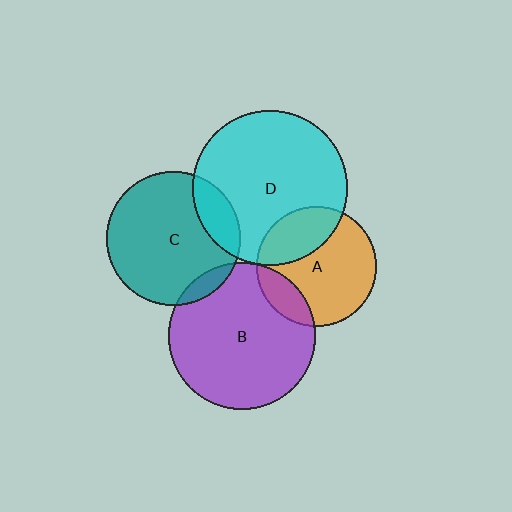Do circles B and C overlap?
Yes.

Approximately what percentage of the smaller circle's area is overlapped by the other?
Approximately 10%.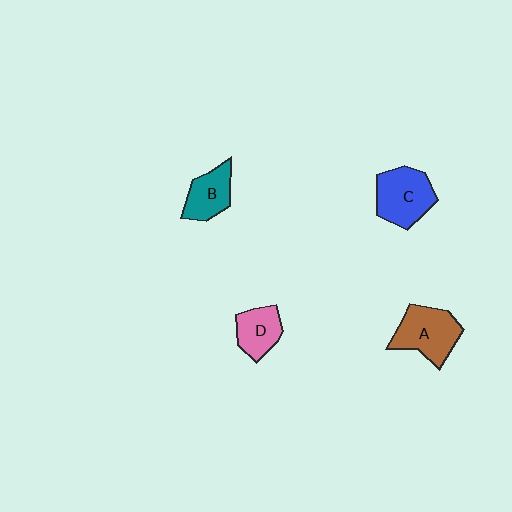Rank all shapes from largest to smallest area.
From largest to smallest: A (brown), C (blue), B (teal), D (pink).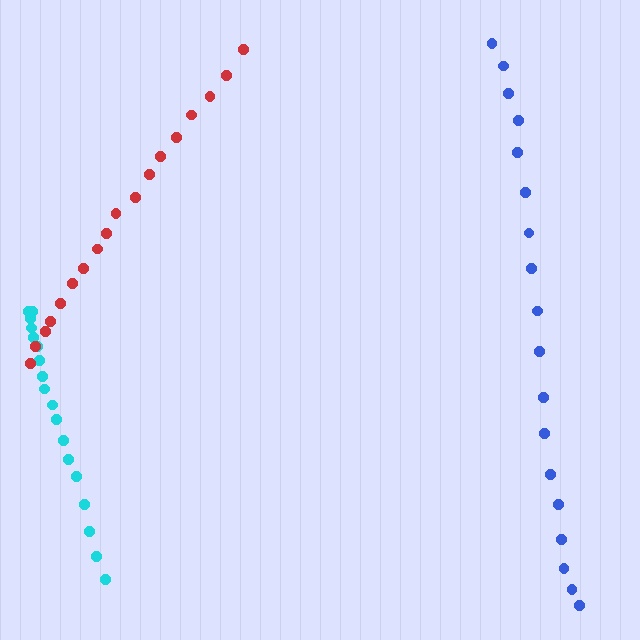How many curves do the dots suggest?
There are 3 distinct paths.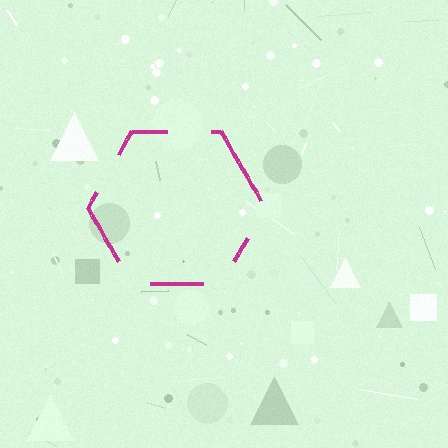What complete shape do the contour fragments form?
The contour fragments form a hexagon.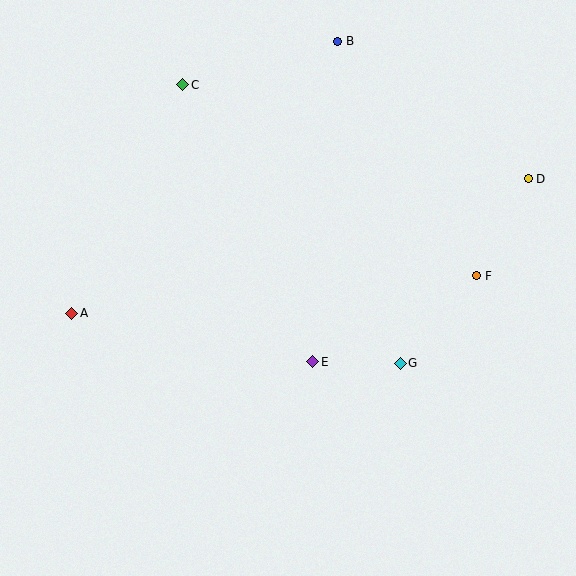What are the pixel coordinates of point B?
Point B is at (338, 41).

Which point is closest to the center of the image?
Point E at (313, 362) is closest to the center.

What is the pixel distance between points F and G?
The distance between F and G is 116 pixels.